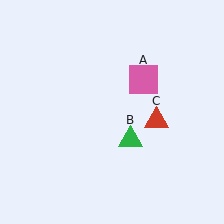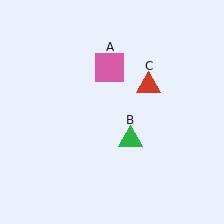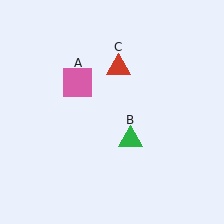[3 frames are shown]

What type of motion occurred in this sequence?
The pink square (object A), red triangle (object C) rotated counterclockwise around the center of the scene.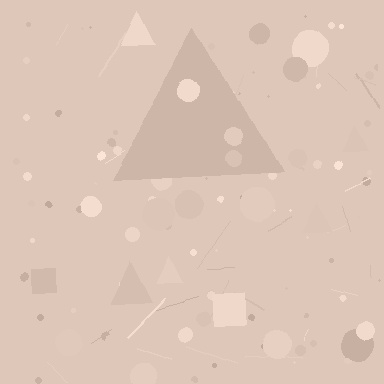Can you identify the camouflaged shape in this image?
The camouflaged shape is a triangle.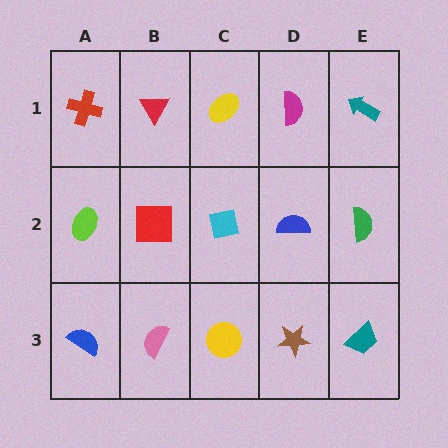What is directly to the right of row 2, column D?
A green semicircle.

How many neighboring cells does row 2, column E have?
3.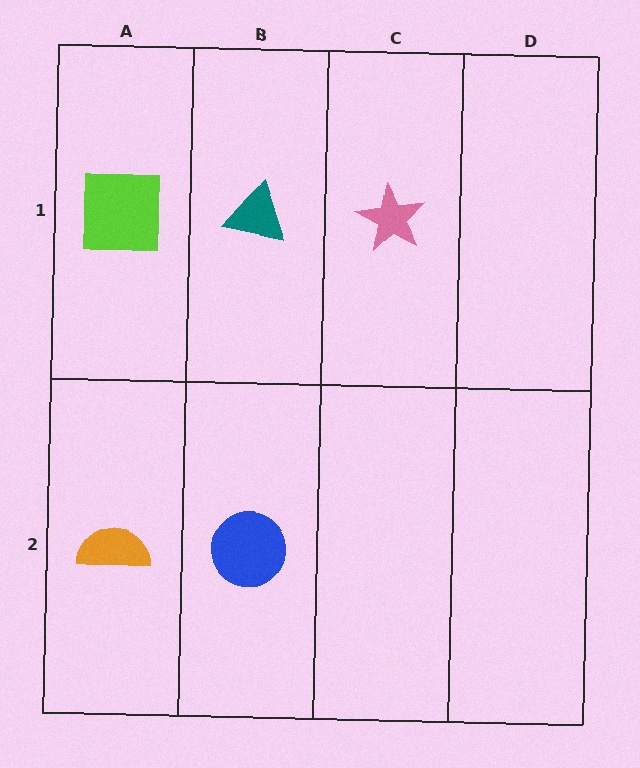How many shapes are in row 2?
2 shapes.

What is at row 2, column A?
An orange semicircle.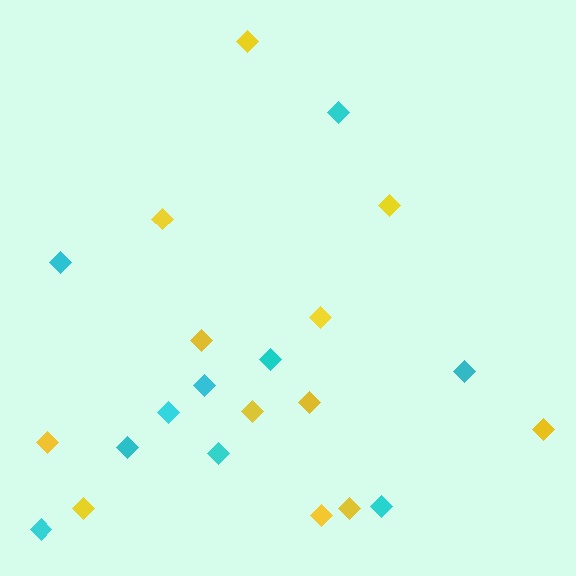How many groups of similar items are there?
There are 2 groups: one group of cyan diamonds (10) and one group of yellow diamonds (12).